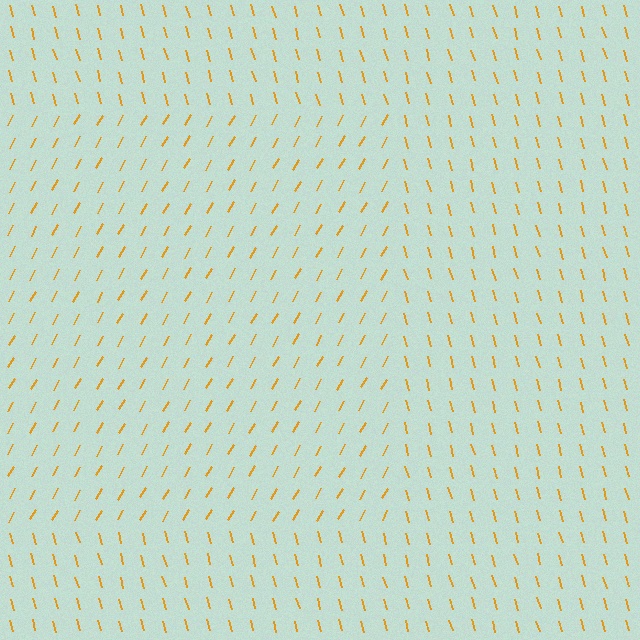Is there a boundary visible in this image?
Yes, there is a texture boundary formed by a change in line orientation.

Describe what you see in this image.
The image is filled with small orange line segments. A rectangle region in the image has lines oriented differently from the surrounding lines, creating a visible texture boundary.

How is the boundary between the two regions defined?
The boundary is defined purely by a change in line orientation (approximately 45 degrees difference). All lines are the same color and thickness.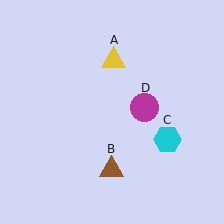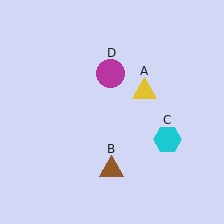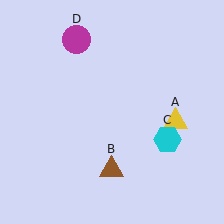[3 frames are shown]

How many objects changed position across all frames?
2 objects changed position: yellow triangle (object A), magenta circle (object D).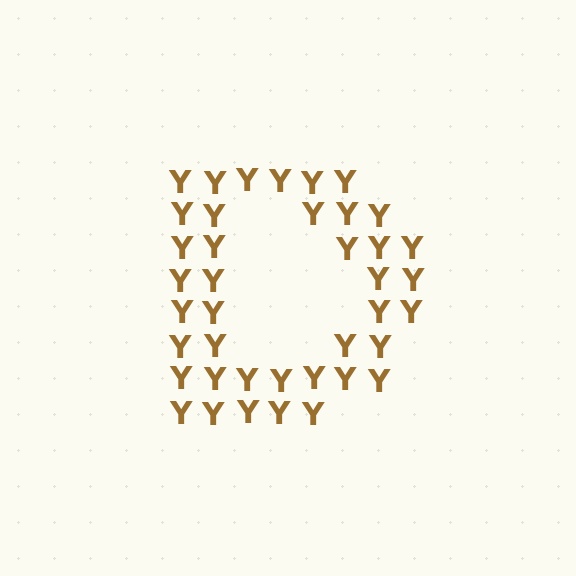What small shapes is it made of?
It is made of small letter Y's.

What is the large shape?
The large shape is the letter D.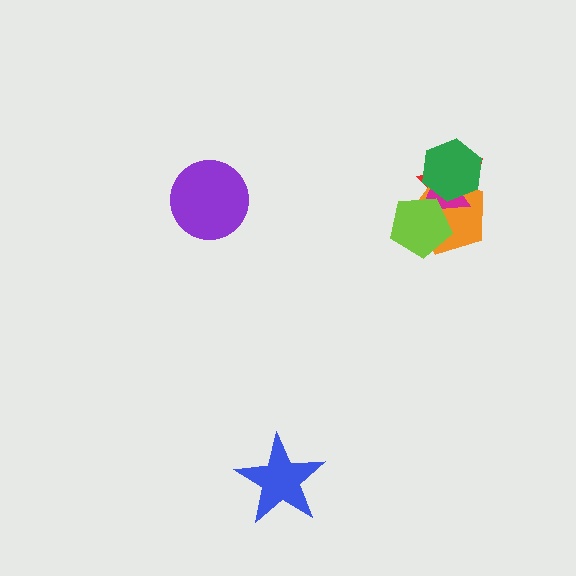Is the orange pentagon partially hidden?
Yes, it is partially covered by another shape.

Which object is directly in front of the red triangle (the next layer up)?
The orange pentagon is directly in front of the red triangle.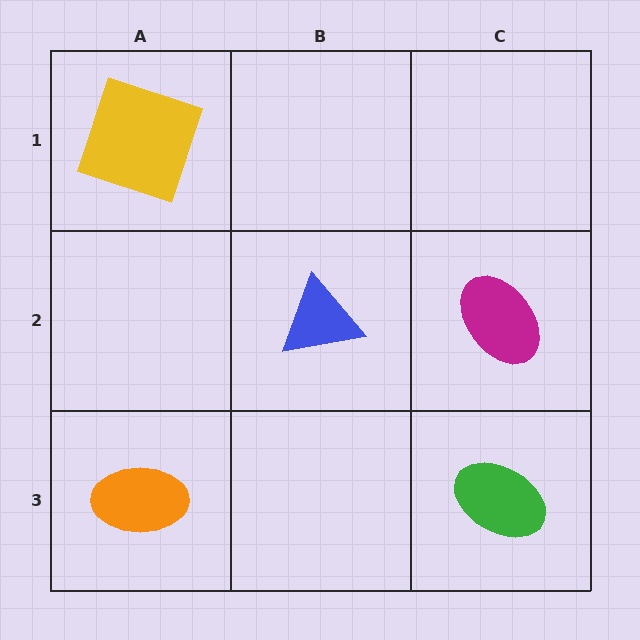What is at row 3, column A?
An orange ellipse.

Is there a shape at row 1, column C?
No, that cell is empty.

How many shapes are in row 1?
1 shape.